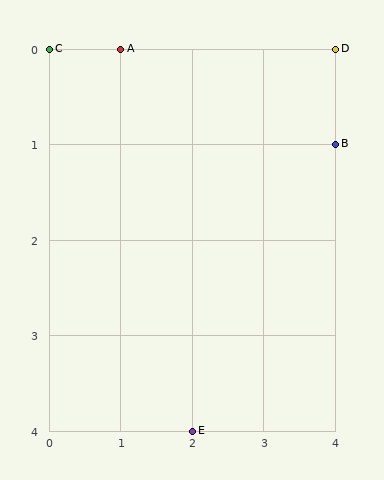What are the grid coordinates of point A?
Point A is at grid coordinates (1, 0).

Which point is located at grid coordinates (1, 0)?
Point A is at (1, 0).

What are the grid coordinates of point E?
Point E is at grid coordinates (2, 4).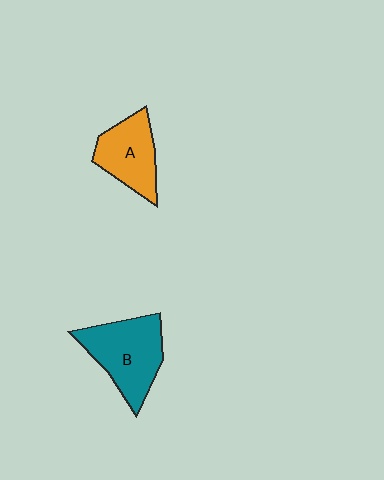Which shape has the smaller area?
Shape A (orange).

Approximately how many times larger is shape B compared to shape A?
Approximately 1.3 times.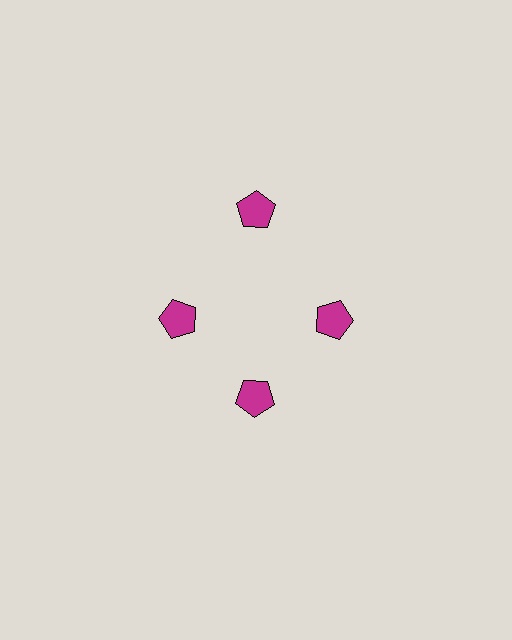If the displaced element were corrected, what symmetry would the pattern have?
It would have 4-fold rotational symmetry — the pattern would map onto itself every 90 degrees.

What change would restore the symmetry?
The symmetry would be restored by moving it inward, back onto the ring so that all 4 pentagons sit at equal angles and equal distance from the center.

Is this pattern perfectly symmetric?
No. The 4 magenta pentagons are arranged in a ring, but one element near the 12 o'clock position is pushed outward from the center, breaking the 4-fold rotational symmetry.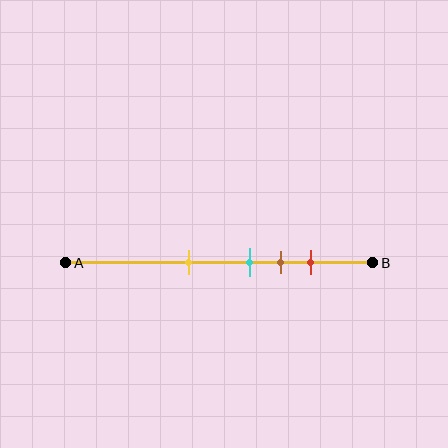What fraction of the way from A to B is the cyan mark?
The cyan mark is approximately 60% (0.6) of the way from A to B.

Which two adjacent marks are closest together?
The cyan and brown marks are the closest adjacent pair.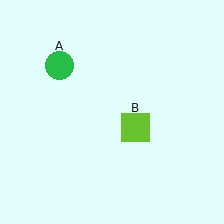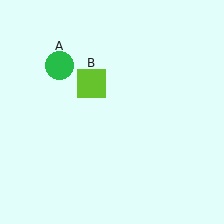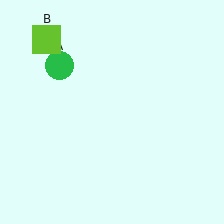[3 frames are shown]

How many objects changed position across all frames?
1 object changed position: lime square (object B).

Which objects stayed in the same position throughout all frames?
Green circle (object A) remained stationary.